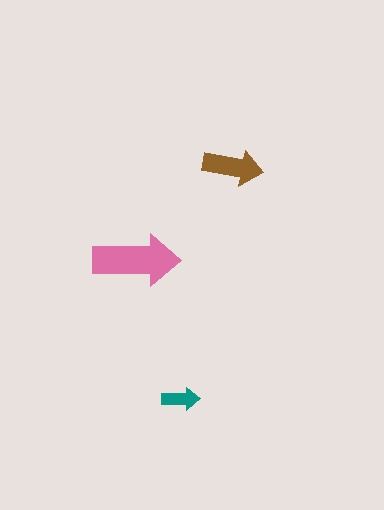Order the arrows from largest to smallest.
the pink one, the brown one, the teal one.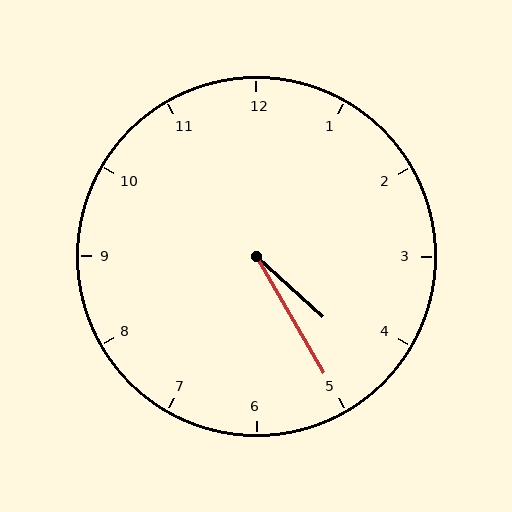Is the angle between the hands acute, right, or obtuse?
It is acute.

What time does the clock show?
4:25.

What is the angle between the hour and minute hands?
Approximately 18 degrees.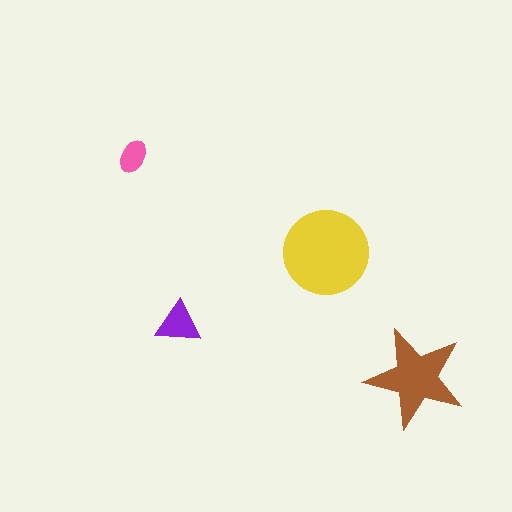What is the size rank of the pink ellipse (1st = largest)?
4th.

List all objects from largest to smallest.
The yellow circle, the brown star, the purple triangle, the pink ellipse.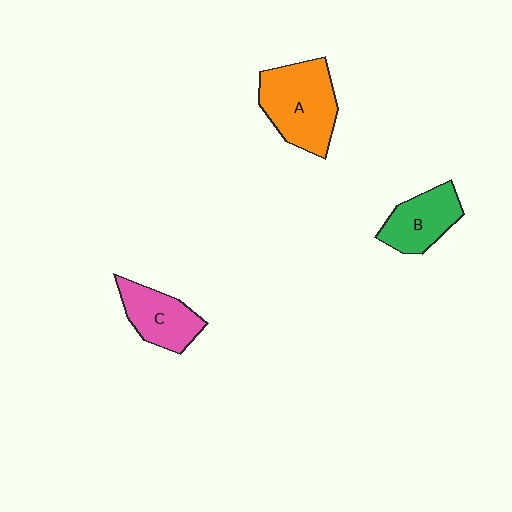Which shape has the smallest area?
Shape B (green).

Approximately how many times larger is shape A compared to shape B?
Approximately 1.5 times.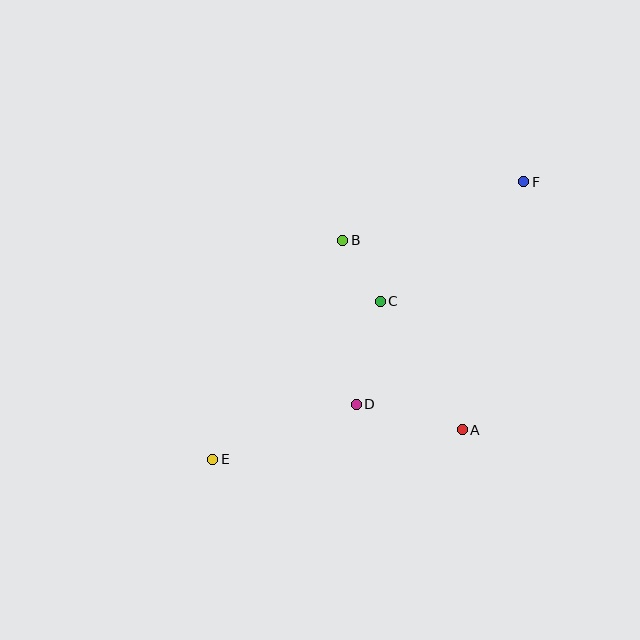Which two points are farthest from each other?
Points E and F are farthest from each other.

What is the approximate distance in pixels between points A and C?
The distance between A and C is approximately 152 pixels.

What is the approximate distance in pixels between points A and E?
The distance between A and E is approximately 251 pixels.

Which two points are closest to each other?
Points B and C are closest to each other.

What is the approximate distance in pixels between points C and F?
The distance between C and F is approximately 187 pixels.